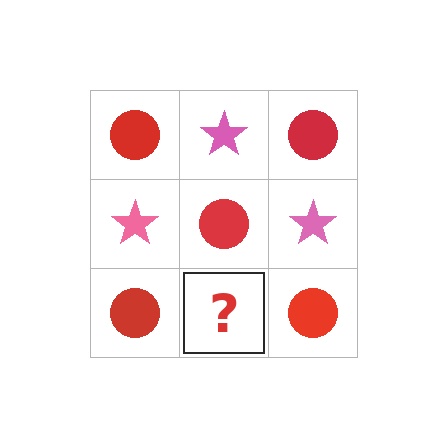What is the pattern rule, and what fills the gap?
The rule is that it alternates red circle and pink star in a checkerboard pattern. The gap should be filled with a pink star.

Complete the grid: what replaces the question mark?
The question mark should be replaced with a pink star.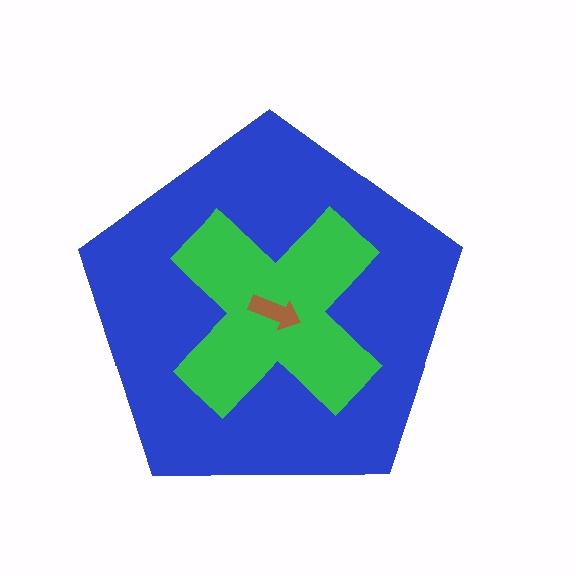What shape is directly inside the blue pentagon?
The green cross.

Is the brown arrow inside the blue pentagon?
Yes.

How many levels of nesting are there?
3.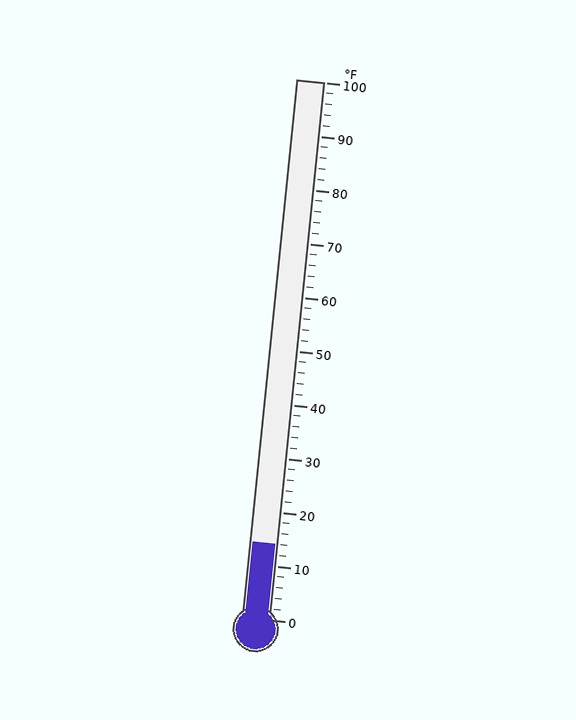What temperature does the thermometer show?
The thermometer shows approximately 14°F.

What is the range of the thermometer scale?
The thermometer scale ranges from 0°F to 100°F.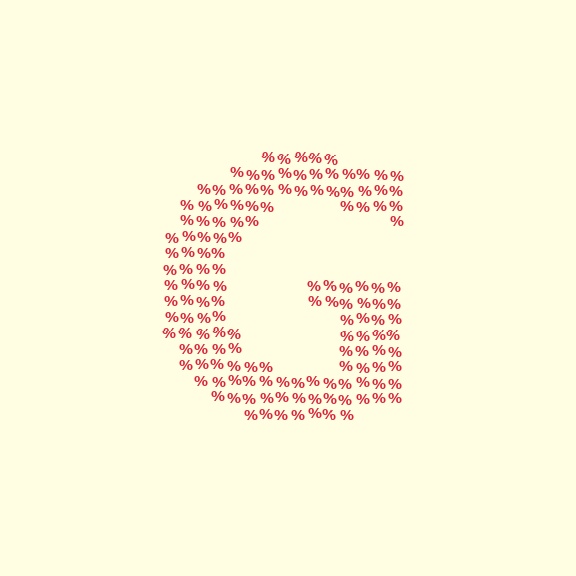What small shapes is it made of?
It is made of small percent signs.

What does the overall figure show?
The overall figure shows the letter G.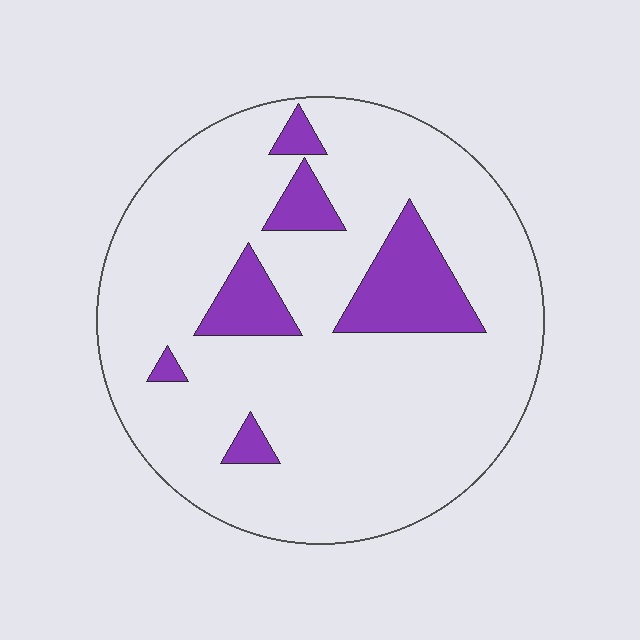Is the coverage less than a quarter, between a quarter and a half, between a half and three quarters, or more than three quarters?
Less than a quarter.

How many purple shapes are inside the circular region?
6.